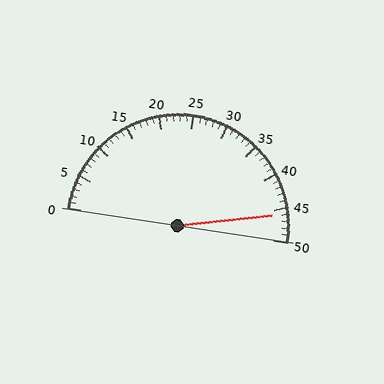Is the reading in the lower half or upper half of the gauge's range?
The reading is in the upper half of the range (0 to 50).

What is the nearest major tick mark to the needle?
The nearest major tick mark is 45.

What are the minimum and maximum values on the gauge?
The gauge ranges from 0 to 50.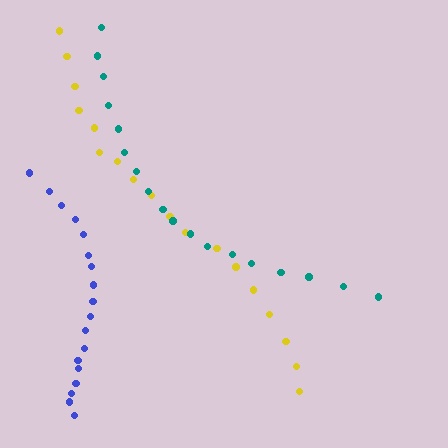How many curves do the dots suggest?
There are 3 distinct paths.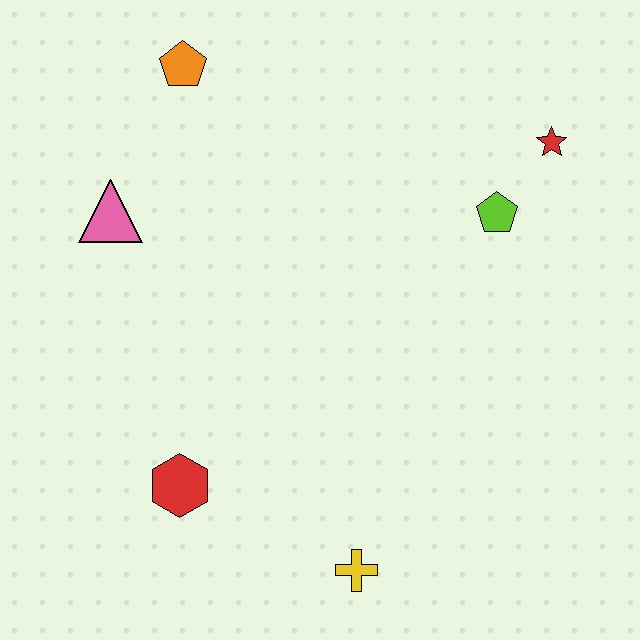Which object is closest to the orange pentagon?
The pink triangle is closest to the orange pentagon.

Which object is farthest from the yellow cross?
The orange pentagon is farthest from the yellow cross.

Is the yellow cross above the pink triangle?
No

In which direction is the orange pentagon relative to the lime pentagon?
The orange pentagon is to the left of the lime pentagon.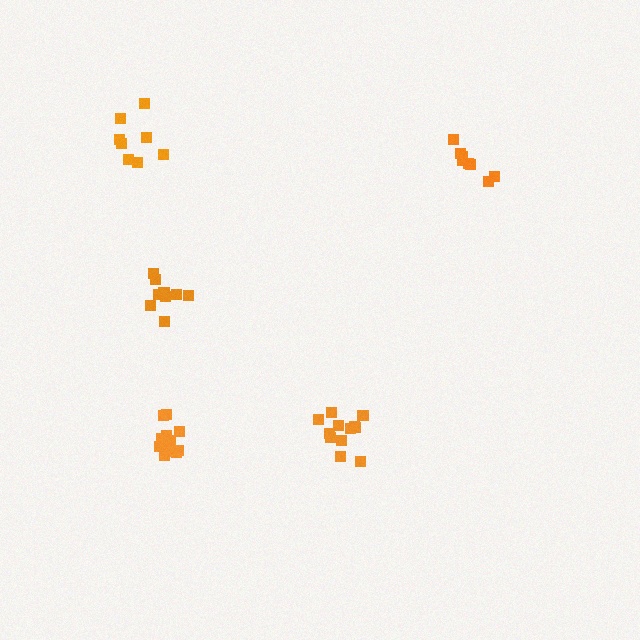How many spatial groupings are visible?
There are 5 spatial groupings.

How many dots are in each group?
Group 1: 12 dots, Group 2: 8 dots, Group 3: 8 dots, Group 4: 9 dots, Group 5: 12 dots (49 total).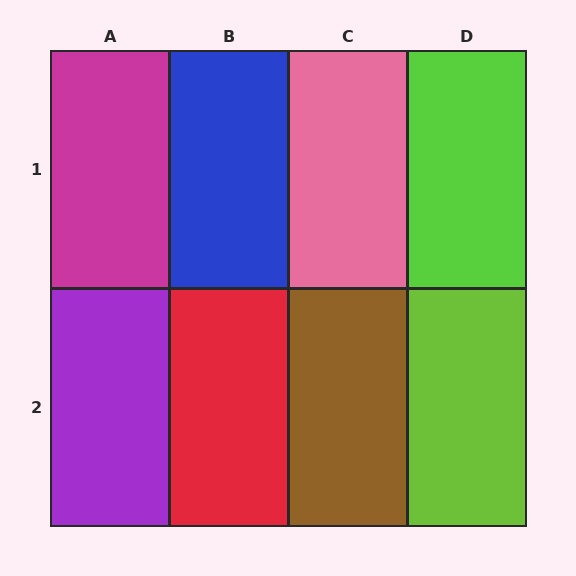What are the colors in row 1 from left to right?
Magenta, blue, pink, lime.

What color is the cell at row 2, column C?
Brown.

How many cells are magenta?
1 cell is magenta.